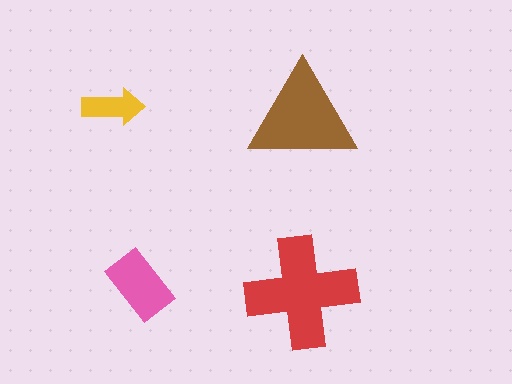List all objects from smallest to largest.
The yellow arrow, the pink rectangle, the brown triangle, the red cross.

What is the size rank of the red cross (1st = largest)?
1st.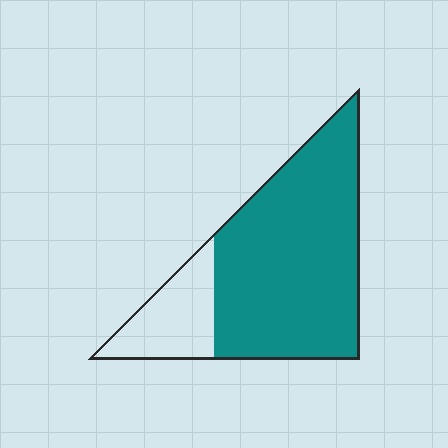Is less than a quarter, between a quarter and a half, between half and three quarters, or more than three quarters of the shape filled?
More than three quarters.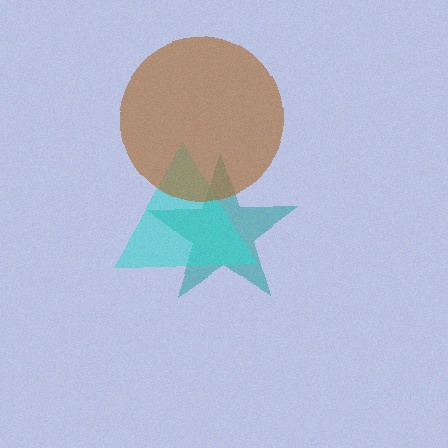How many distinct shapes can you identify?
There are 3 distinct shapes: a teal star, a cyan triangle, a brown circle.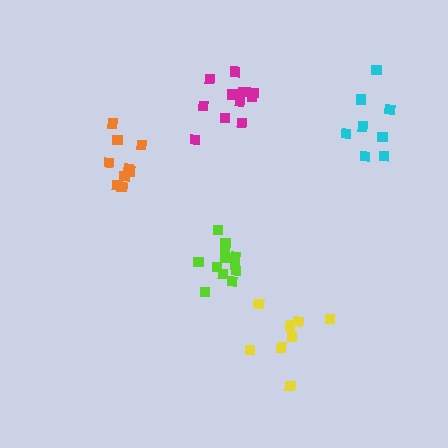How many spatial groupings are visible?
There are 5 spatial groupings.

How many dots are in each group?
Group 1: 8 dots, Group 2: 9 dots, Group 3: 12 dots, Group 4: 8 dots, Group 5: 12 dots (49 total).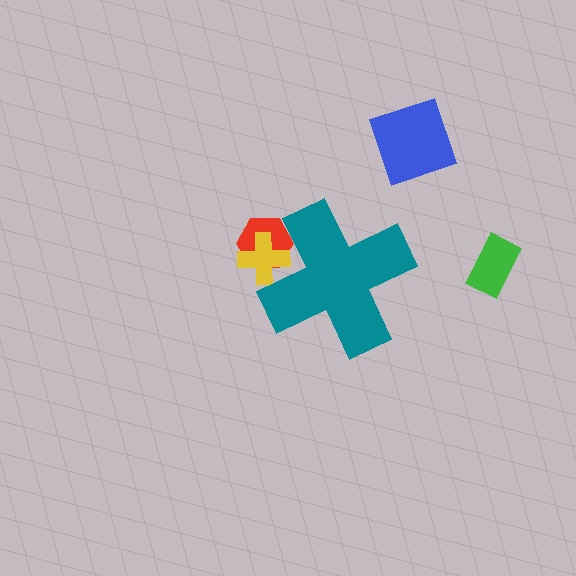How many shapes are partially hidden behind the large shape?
2 shapes are partially hidden.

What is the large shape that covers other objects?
A teal cross.